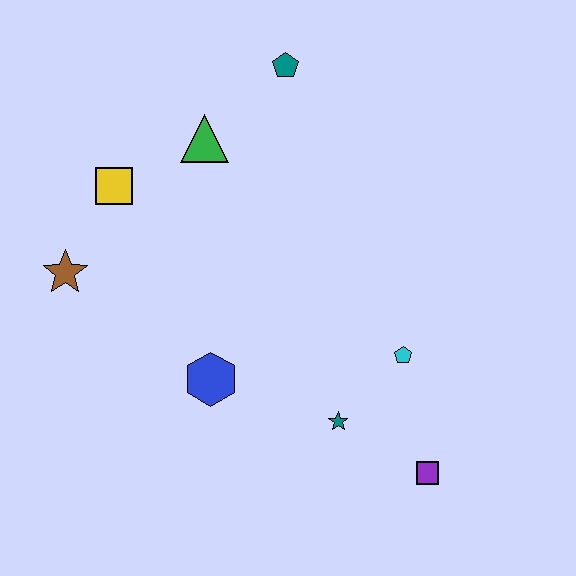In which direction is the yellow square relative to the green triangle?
The yellow square is to the left of the green triangle.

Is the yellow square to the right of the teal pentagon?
No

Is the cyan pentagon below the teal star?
No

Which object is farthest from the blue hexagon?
The teal pentagon is farthest from the blue hexagon.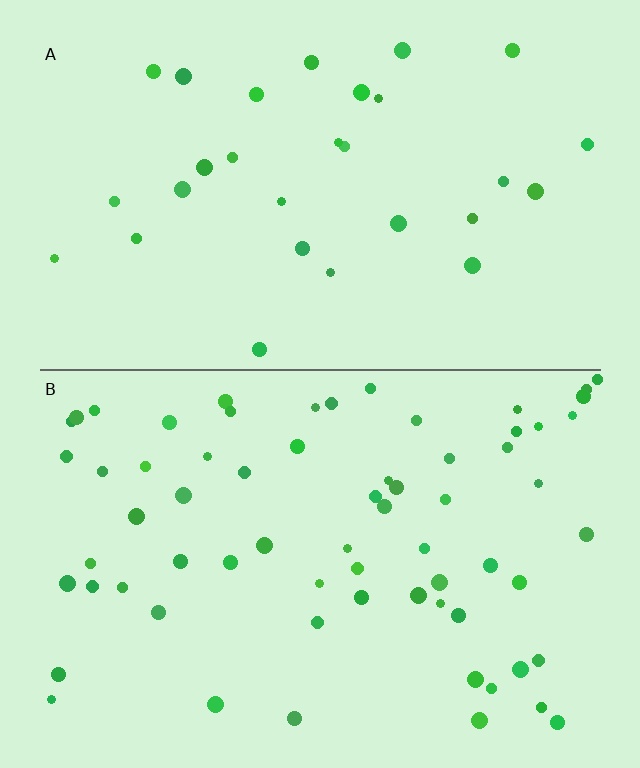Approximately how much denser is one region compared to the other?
Approximately 2.3× — region B over region A.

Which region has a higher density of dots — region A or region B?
B (the bottom).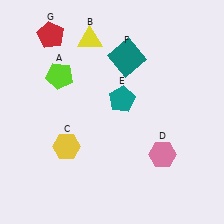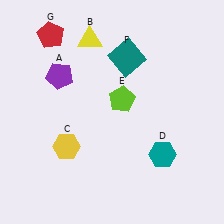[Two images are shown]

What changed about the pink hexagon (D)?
In Image 1, D is pink. In Image 2, it changed to teal.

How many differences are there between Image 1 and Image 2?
There are 3 differences between the two images.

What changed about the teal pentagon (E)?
In Image 1, E is teal. In Image 2, it changed to lime.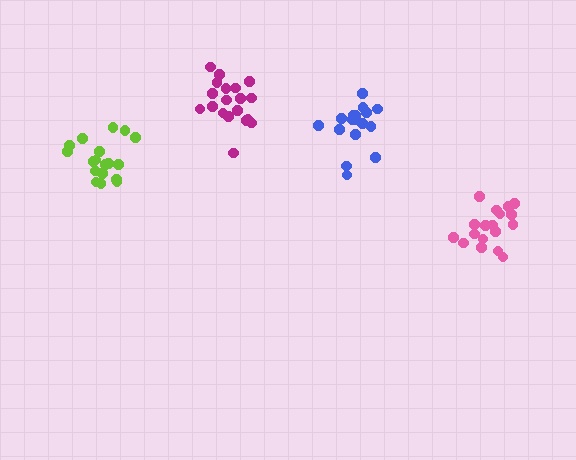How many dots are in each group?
Group 1: 18 dots, Group 2: 19 dots, Group 3: 18 dots, Group 4: 17 dots (72 total).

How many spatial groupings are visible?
There are 4 spatial groupings.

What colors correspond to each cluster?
The clusters are colored: pink, magenta, lime, blue.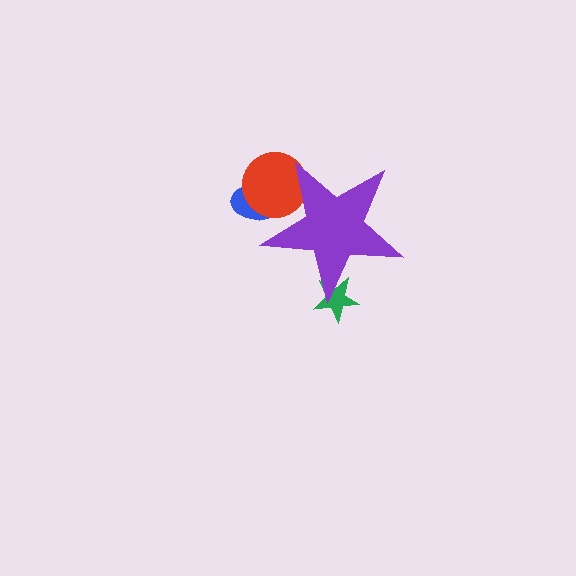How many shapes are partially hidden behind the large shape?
3 shapes are partially hidden.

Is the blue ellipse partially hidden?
Yes, the blue ellipse is partially hidden behind the purple star.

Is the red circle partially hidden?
Yes, the red circle is partially hidden behind the purple star.